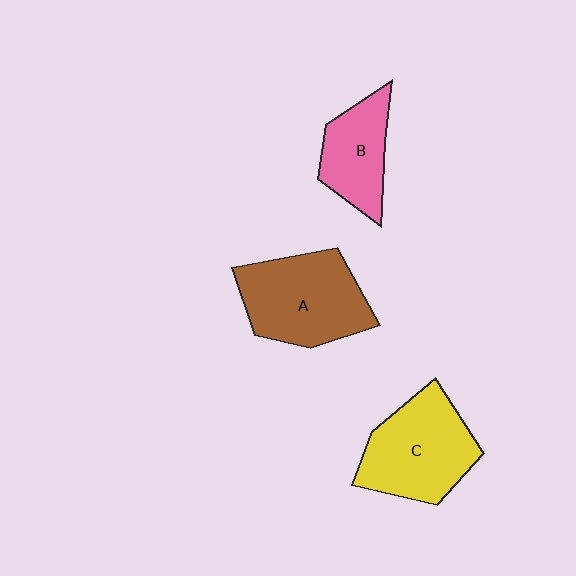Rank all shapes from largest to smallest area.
From largest to smallest: A (brown), C (yellow), B (pink).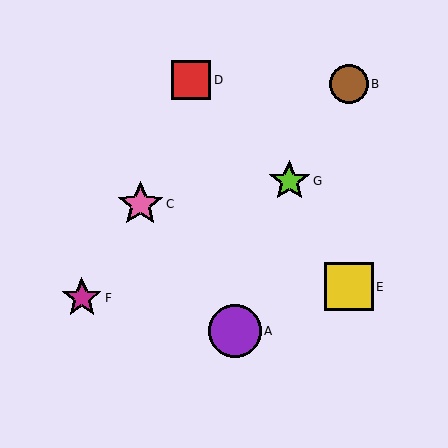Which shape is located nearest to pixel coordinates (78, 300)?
The magenta star (labeled F) at (82, 298) is nearest to that location.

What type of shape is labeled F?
Shape F is a magenta star.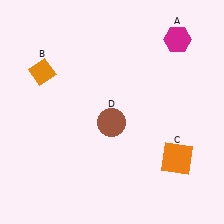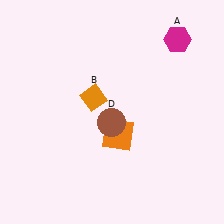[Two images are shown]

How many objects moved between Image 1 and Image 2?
2 objects moved between the two images.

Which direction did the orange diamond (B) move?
The orange diamond (B) moved right.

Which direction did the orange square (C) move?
The orange square (C) moved left.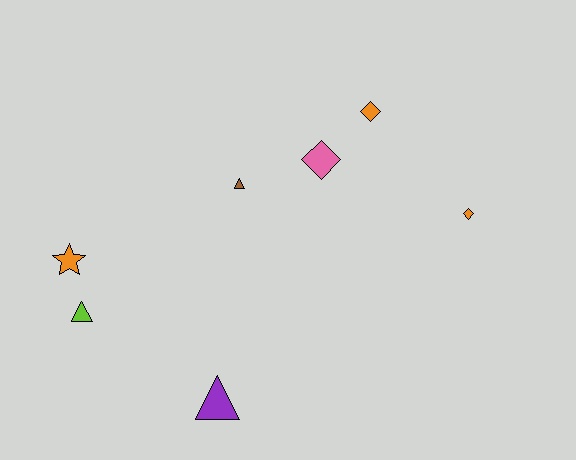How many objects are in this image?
There are 7 objects.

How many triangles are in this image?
There are 3 triangles.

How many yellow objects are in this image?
There are no yellow objects.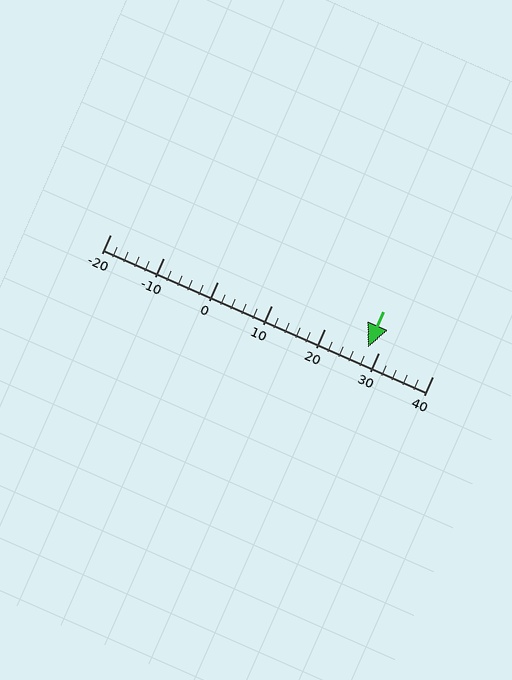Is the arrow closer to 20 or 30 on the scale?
The arrow is closer to 30.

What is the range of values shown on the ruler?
The ruler shows values from -20 to 40.